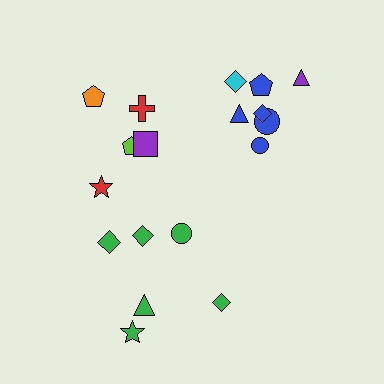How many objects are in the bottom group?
There are 6 objects.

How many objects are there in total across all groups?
There are 18 objects.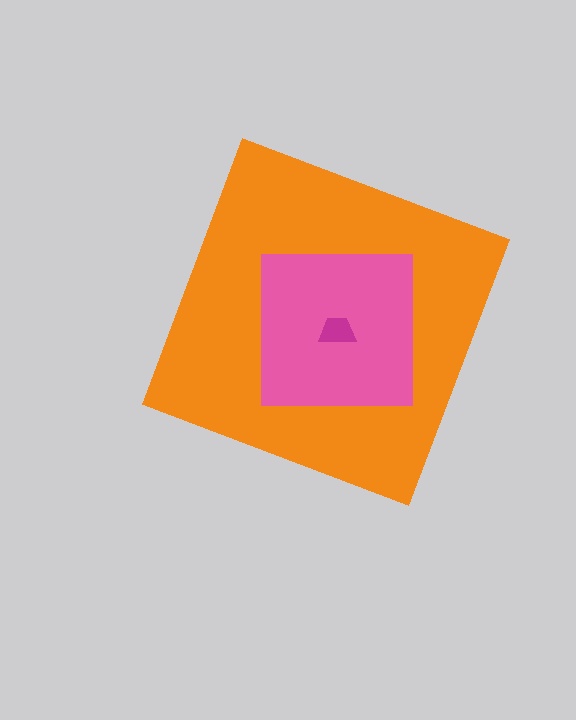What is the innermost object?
The magenta trapezoid.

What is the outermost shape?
The orange diamond.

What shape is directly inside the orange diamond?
The pink square.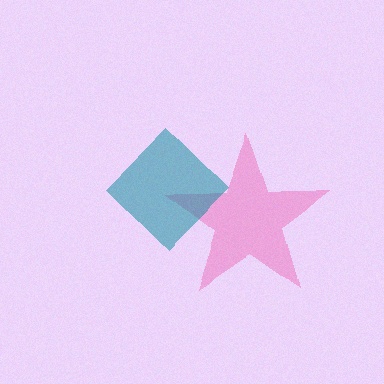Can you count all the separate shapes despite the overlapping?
Yes, there are 2 separate shapes.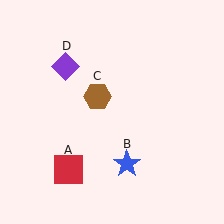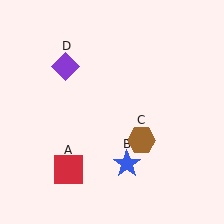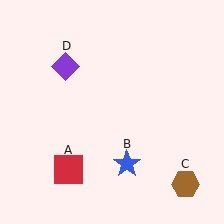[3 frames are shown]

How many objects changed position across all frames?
1 object changed position: brown hexagon (object C).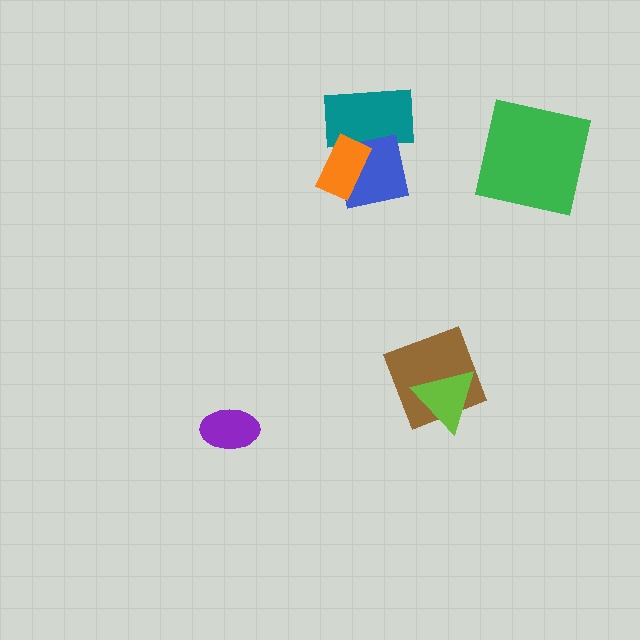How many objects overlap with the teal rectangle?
2 objects overlap with the teal rectangle.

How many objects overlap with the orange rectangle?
2 objects overlap with the orange rectangle.